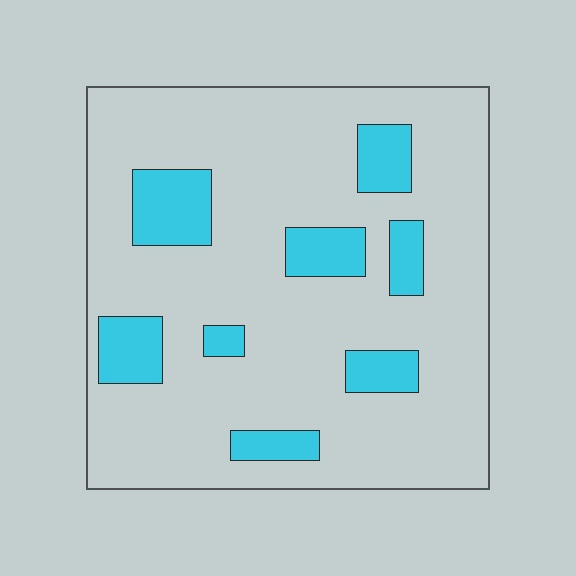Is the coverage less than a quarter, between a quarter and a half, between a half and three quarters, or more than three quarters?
Less than a quarter.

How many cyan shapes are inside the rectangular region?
8.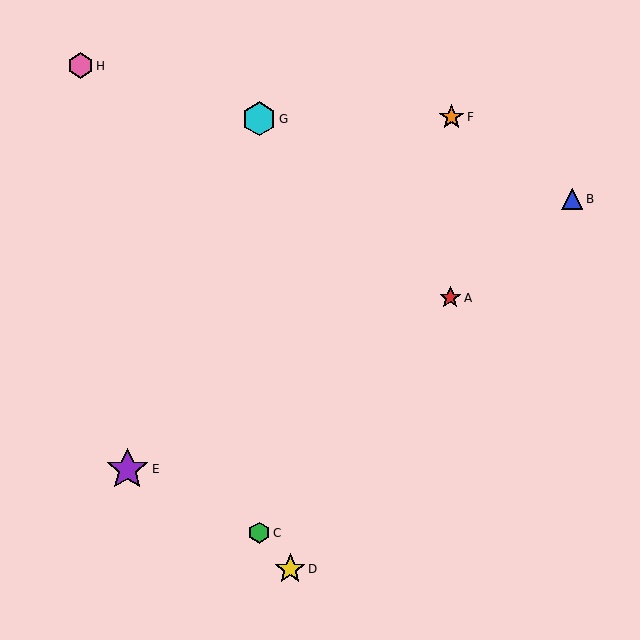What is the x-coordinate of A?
Object A is at x≈450.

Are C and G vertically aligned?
Yes, both are at x≈259.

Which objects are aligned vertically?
Objects C, G are aligned vertically.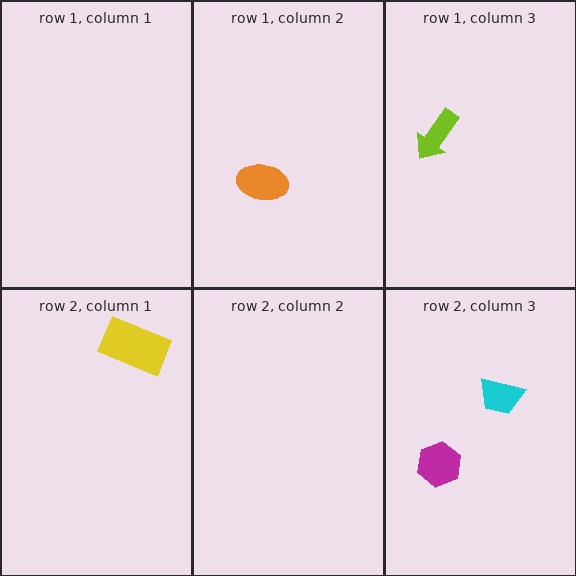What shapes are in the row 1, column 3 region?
The lime arrow.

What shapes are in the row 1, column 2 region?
The orange ellipse.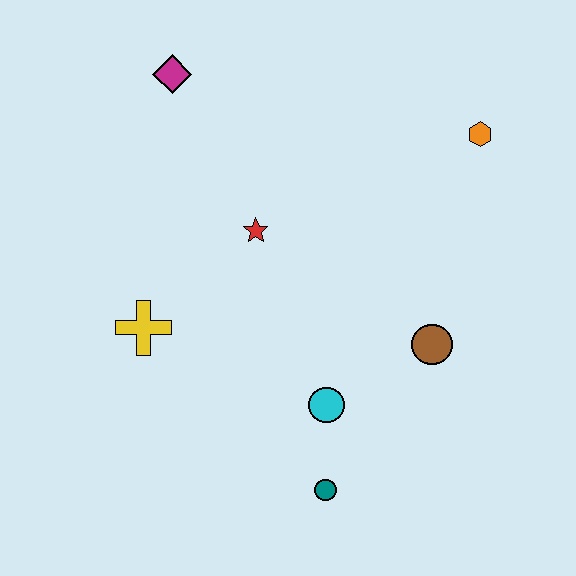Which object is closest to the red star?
The yellow cross is closest to the red star.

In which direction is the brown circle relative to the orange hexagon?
The brown circle is below the orange hexagon.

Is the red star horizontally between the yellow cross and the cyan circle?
Yes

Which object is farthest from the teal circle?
The magenta diamond is farthest from the teal circle.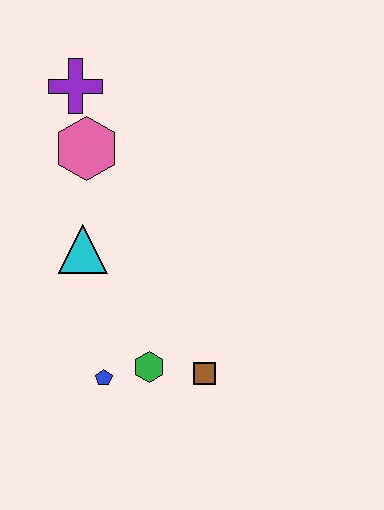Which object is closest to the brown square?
The green hexagon is closest to the brown square.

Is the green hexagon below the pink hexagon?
Yes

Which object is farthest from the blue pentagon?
The purple cross is farthest from the blue pentagon.